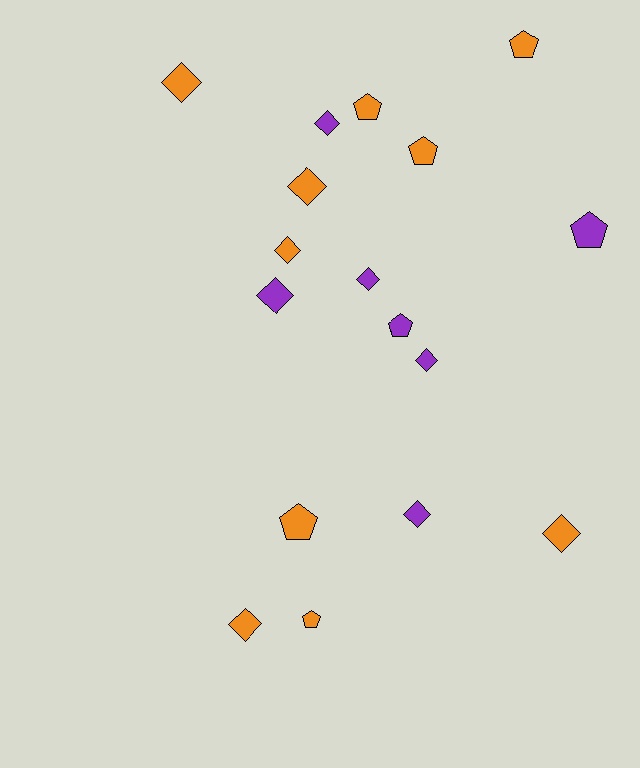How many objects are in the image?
There are 17 objects.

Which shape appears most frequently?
Diamond, with 10 objects.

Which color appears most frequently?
Orange, with 10 objects.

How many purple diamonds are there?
There are 5 purple diamonds.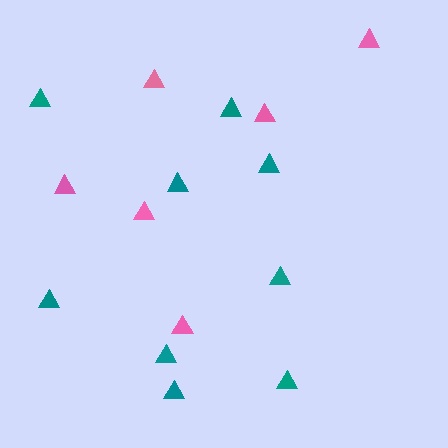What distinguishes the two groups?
There are 2 groups: one group of pink triangles (6) and one group of teal triangles (9).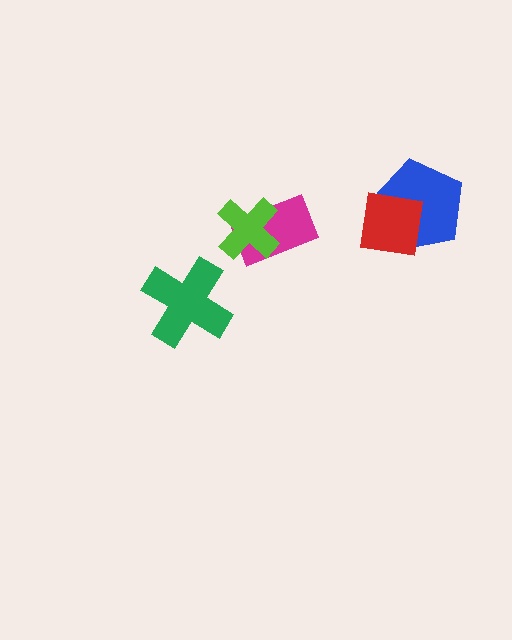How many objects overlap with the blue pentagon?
1 object overlaps with the blue pentagon.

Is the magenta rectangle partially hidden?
Yes, it is partially covered by another shape.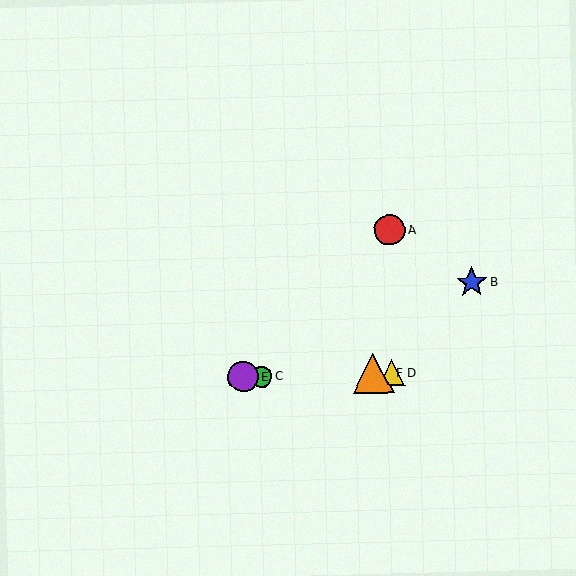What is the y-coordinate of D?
Object D is at y≈373.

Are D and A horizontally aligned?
No, D is at y≈373 and A is at y≈230.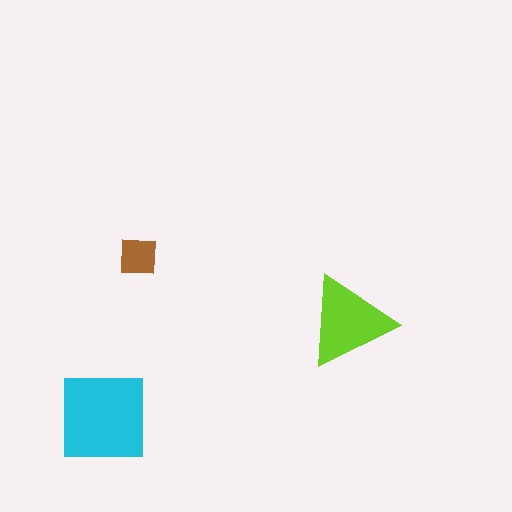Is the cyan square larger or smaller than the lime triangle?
Larger.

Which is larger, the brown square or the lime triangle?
The lime triangle.